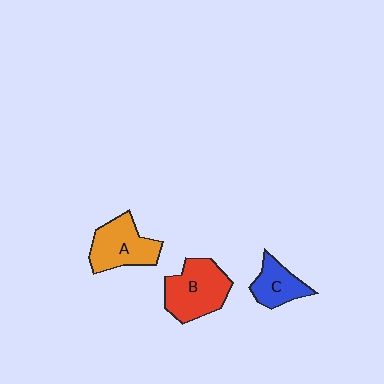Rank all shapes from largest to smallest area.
From largest to smallest: B (red), A (orange), C (blue).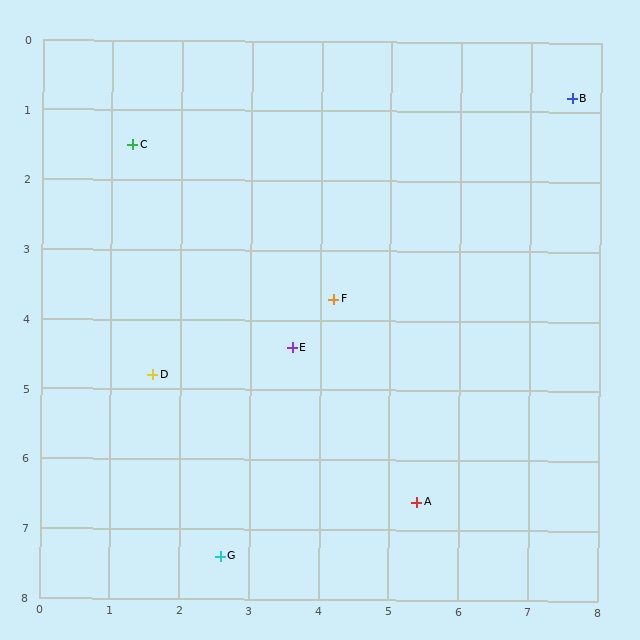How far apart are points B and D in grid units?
Points B and D are about 7.2 grid units apart.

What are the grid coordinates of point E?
Point E is at approximately (3.6, 4.4).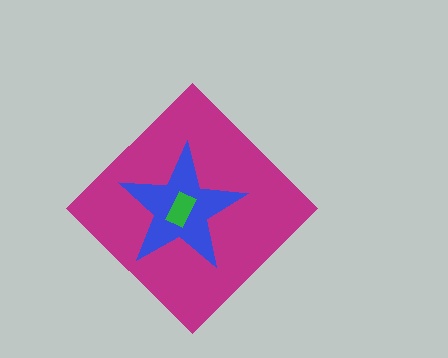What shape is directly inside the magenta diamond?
The blue star.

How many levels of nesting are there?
3.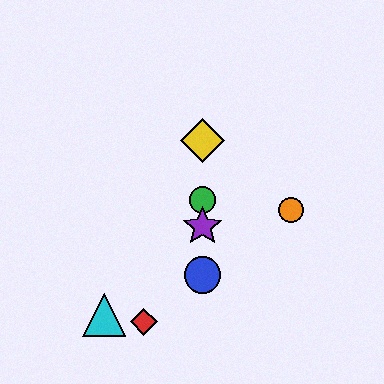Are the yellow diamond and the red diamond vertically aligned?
No, the yellow diamond is at x≈203 and the red diamond is at x≈144.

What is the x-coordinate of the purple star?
The purple star is at x≈202.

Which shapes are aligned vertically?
The blue circle, the green circle, the yellow diamond, the purple star are aligned vertically.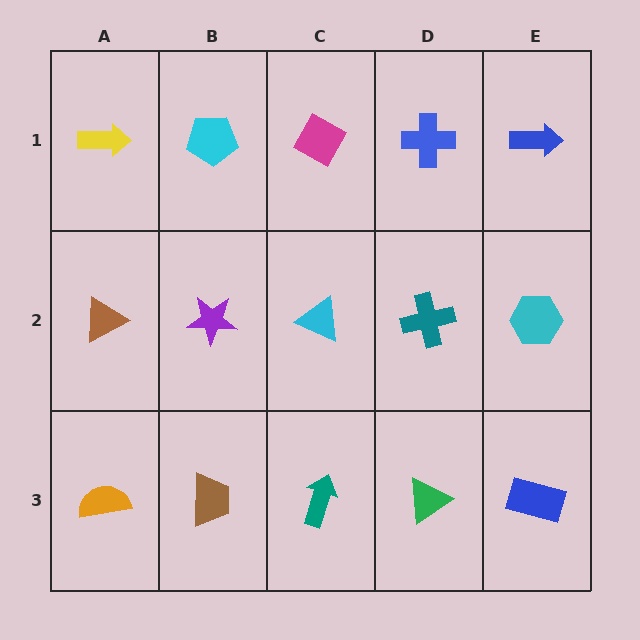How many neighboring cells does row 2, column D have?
4.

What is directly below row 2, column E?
A blue rectangle.